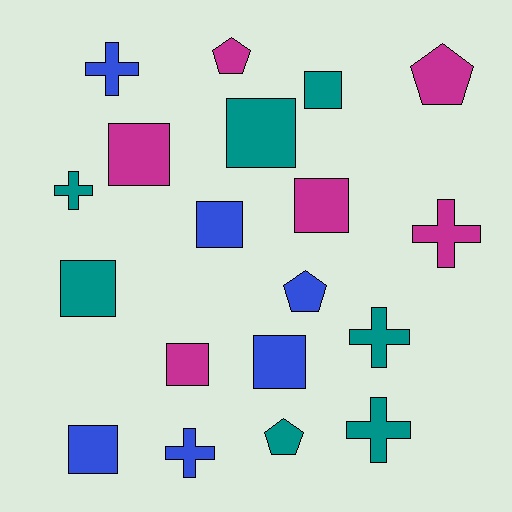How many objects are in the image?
There are 19 objects.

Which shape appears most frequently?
Square, with 9 objects.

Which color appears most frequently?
Teal, with 7 objects.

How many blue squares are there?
There are 3 blue squares.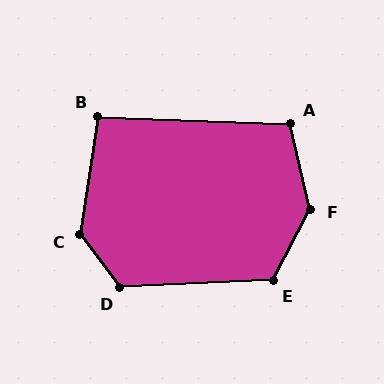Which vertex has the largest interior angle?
F, at approximately 139 degrees.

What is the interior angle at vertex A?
Approximately 105 degrees (obtuse).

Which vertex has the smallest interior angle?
B, at approximately 97 degrees.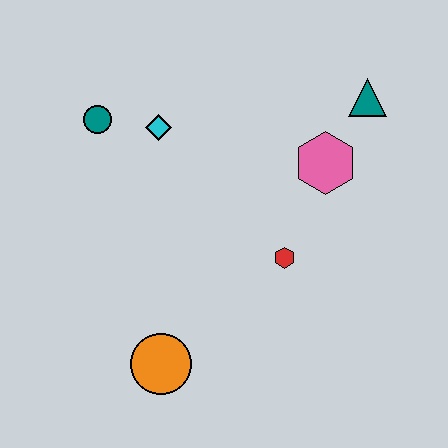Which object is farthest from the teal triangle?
The orange circle is farthest from the teal triangle.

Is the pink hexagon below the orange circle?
No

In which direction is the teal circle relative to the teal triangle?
The teal circle is to the left of the teal triangle.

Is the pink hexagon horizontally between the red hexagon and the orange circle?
No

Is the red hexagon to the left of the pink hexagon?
Yes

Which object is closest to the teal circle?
The cyan diamond is closest to the teal circle.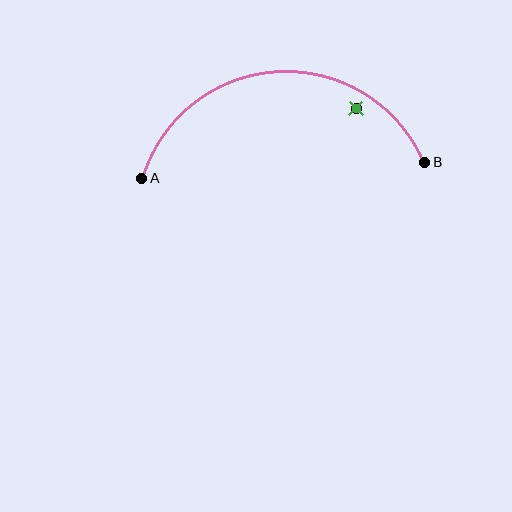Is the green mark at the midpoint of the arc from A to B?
No — the green mark does not lie on the arc at all. It sits slightly inside the curve.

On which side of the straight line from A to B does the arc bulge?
The arc bulges above the straight line connecting A and B.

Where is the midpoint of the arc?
The arc midpoint is the point on the curve farthest from the straight line joining A and B. It sits above that line.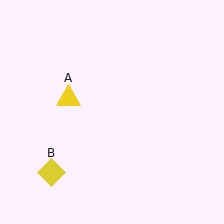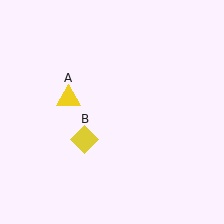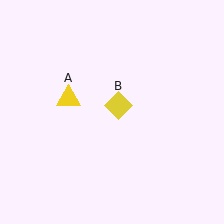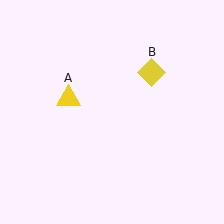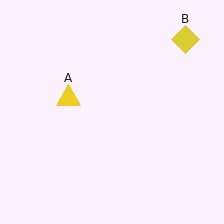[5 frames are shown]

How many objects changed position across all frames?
1 object changed position: yellow diamond (object B).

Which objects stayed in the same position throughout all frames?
Yellow triangle (object A) remained stationary.